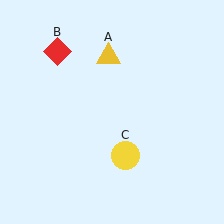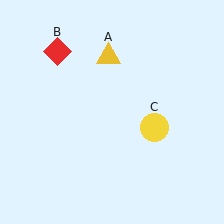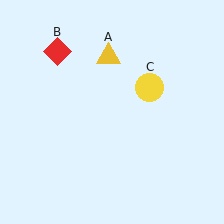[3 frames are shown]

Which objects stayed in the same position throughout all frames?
Yellow triangle (object A) and red diamond (object B) remained stationary.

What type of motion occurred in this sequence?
The yellow circle (object C) rotated counterclockwise around the center of the scene.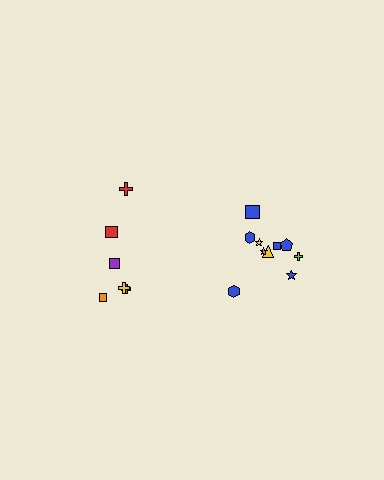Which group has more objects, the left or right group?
The right group.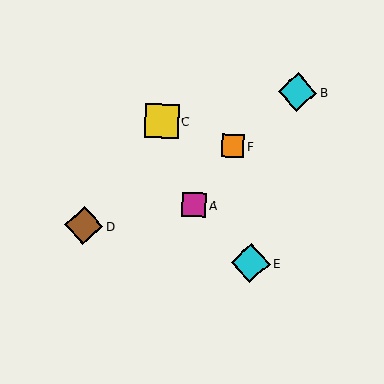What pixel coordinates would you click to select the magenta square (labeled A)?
Click at (194, 205) to select the magenta square A.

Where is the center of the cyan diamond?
The center of the cyan diamond is at (250, 263).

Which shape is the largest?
The cyan diamond (labeled E) is the largest.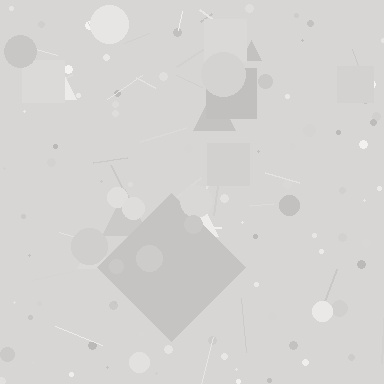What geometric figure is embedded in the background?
A diamond is embedded in the background.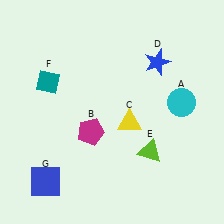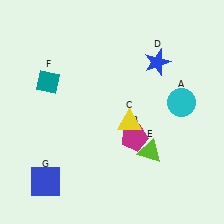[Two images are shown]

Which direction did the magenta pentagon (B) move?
The magenta pentagon (B) moved right.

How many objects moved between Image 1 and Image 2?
1 object moved between the two images.